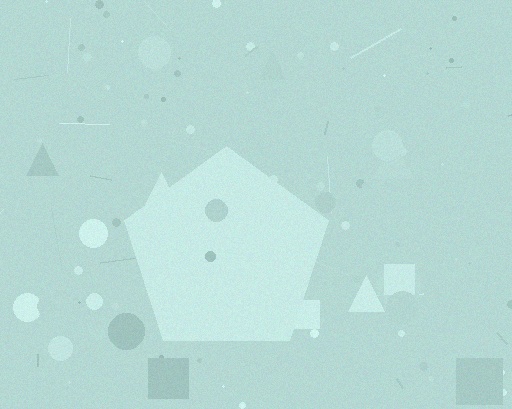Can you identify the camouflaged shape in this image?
The camouflaged shape is a pentagon.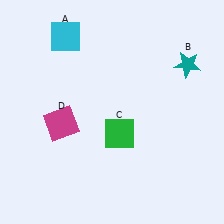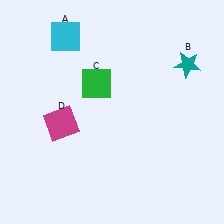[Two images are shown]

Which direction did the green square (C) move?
The green square (C) moved up.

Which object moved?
The green square (C) moved up.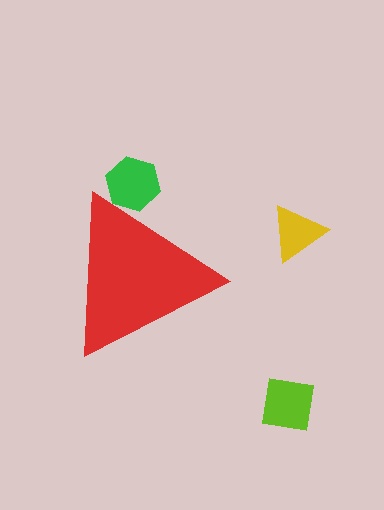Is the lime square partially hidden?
No, the lime square is fully visible.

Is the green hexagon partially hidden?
Yes, the green hexagon is partially hidden behind the red triangle.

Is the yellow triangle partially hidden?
No, the yellow triangle is fully visible.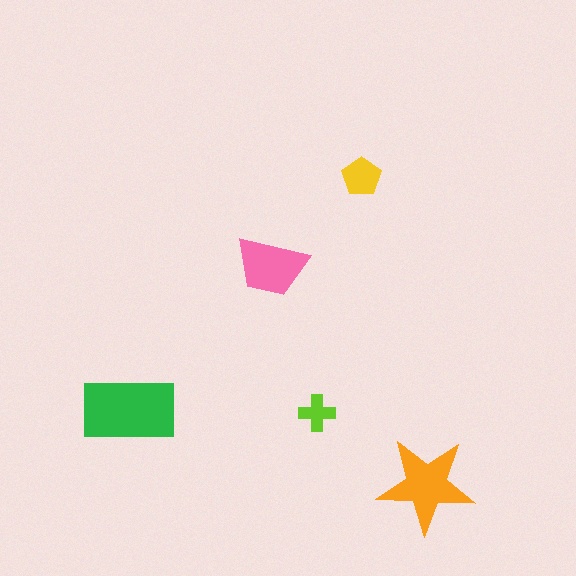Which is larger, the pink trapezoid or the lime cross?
The pink trapezoid.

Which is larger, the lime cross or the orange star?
The orange star.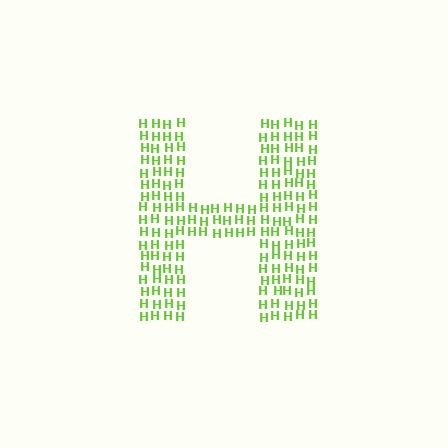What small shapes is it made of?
It is made of small letter H's.